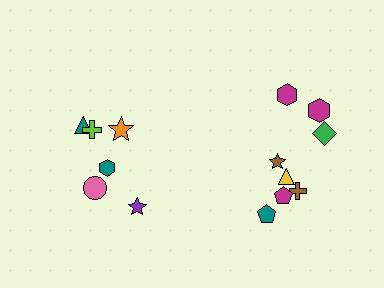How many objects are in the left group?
There are 6 objects.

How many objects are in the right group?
There are 8 objects.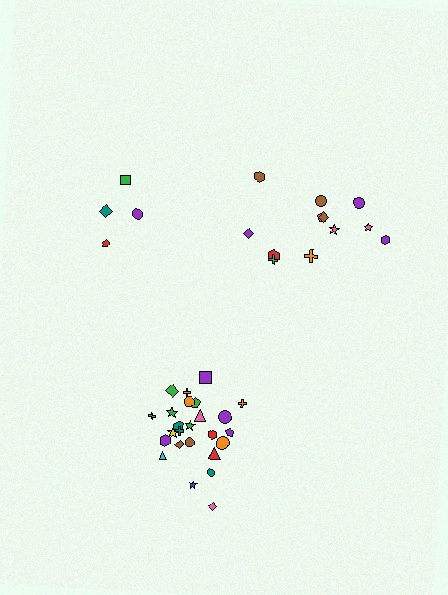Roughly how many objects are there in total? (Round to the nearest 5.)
Roughly 40 objects in total.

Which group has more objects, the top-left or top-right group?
The top-right group.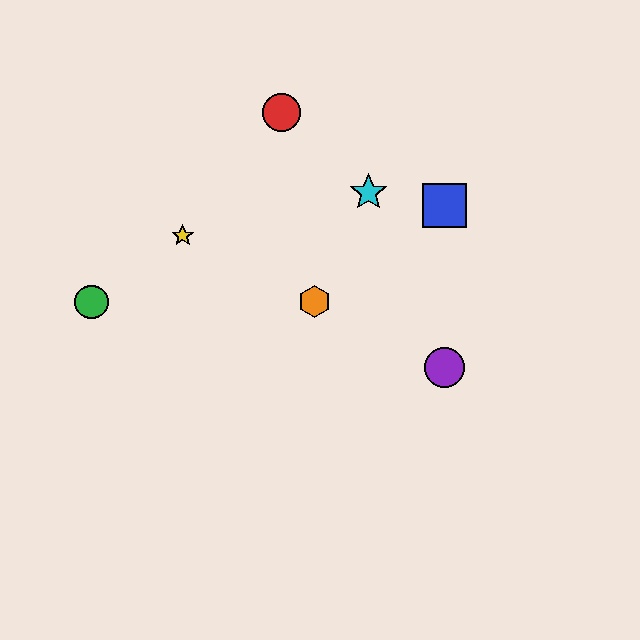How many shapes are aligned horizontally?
2 shapes (the green circle, the orange hexagon) are aligned horizontally.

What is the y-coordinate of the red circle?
The red circle is at y≈112.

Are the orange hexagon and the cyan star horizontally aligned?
No, the orange hexagon is at y≈302 and the cyan star is at y≈192.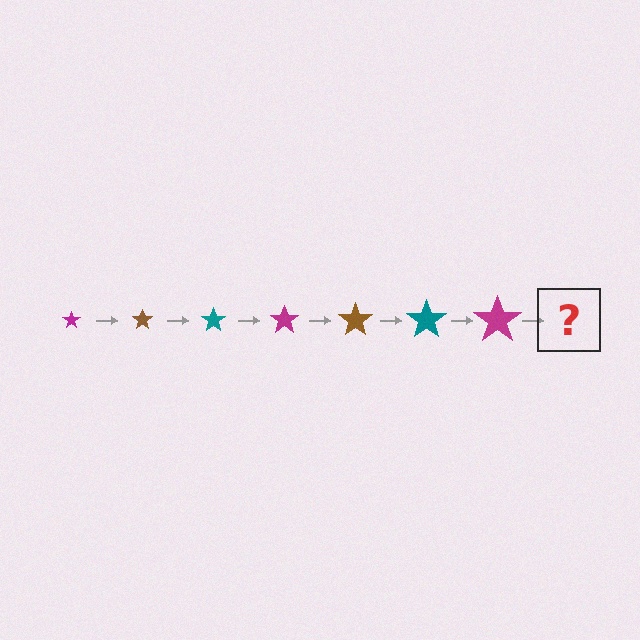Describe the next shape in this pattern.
It should be a brown star, larger than the previous one.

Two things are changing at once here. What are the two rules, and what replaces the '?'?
The two rules are that the star grows larger each step and the color cycles through magenta, brown, and teal. The '?' should be a brown star, larger than the previous one.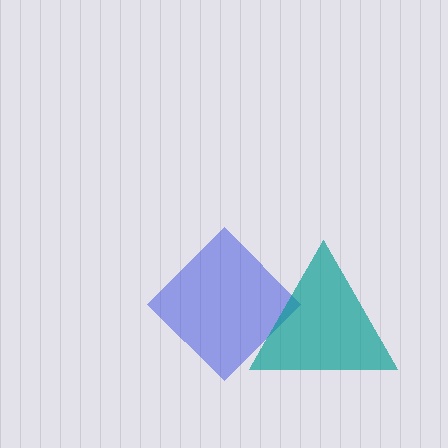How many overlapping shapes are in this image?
There are 2 overlapping shapes in the image.